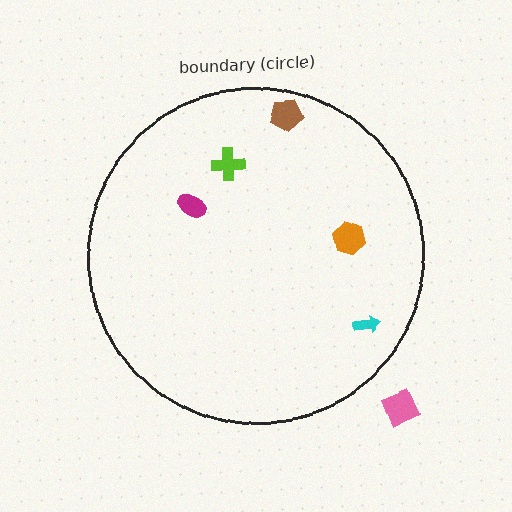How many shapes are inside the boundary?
5 inside, 1 outside.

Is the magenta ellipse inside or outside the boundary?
Inside.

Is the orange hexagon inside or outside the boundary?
Inside.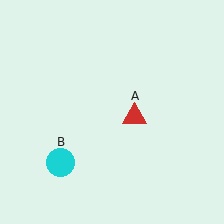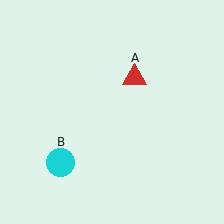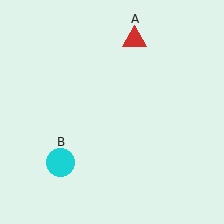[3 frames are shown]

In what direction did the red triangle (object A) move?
The red triangle (object A) moved up.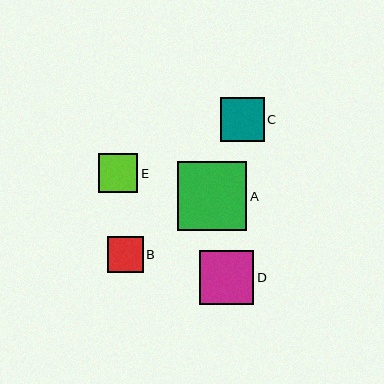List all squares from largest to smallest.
From largest to smallest: A, D, C, E, B.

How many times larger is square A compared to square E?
Square A is approximately 1.8 times the size of square E.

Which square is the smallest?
Square B is the smallest with a size of approximately 36 pixels.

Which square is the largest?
Square A is the largest with a size of approximately 70 pixels.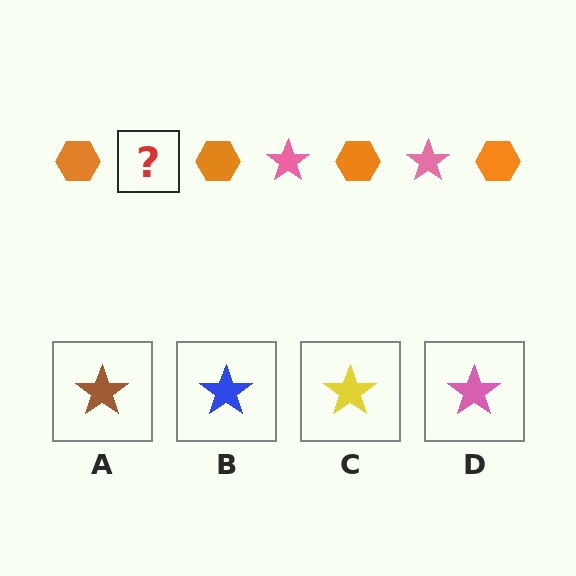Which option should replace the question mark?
Option D.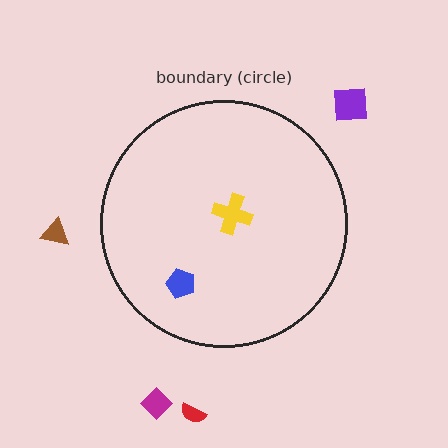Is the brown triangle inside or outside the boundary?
Outside.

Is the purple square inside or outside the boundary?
Outside.